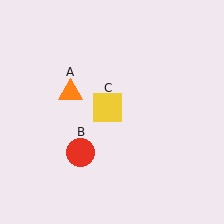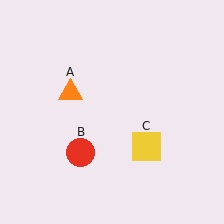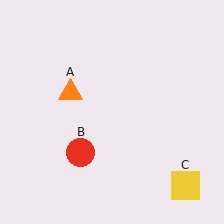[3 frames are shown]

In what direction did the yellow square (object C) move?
The yellow square (object C) moved down and to the right.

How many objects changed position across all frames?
1 object changed position: yellow square (object C).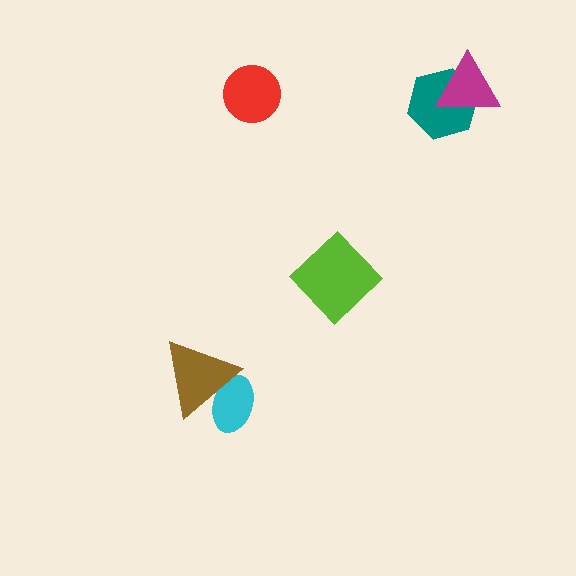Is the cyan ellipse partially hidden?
Yes, it is partially covered by another shape.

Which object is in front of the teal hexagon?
The magenta triangle is in front of the teal hexagon.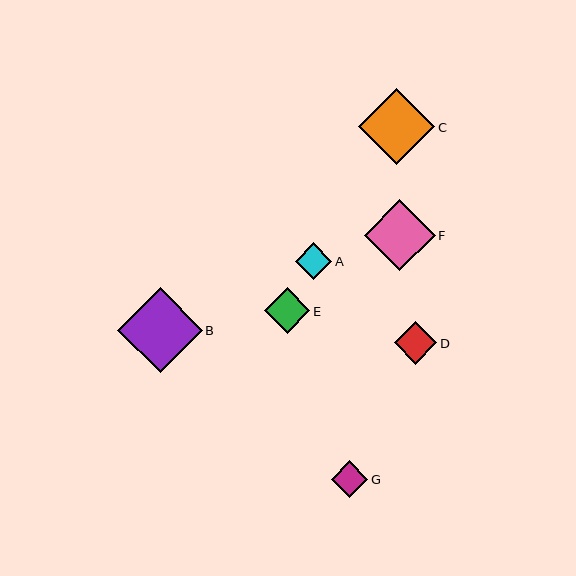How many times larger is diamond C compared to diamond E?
Diamond C is approximately 1.7 times the size of diamond E.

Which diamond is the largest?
Diamond B is the largest with a size of approximately 85 pixels.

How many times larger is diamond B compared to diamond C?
Diamond B is approximately 1.1 times the size of diamond C.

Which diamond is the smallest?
Diamond A is the smallest with a size of approximately 36 pixels.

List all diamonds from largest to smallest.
From largest to smallest: B, C, F, E, D, G, A.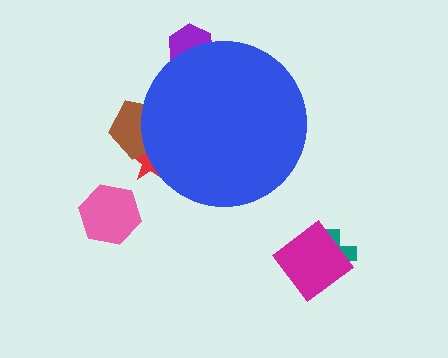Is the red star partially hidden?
Yes, the red star is partially hidden behind the blue circle.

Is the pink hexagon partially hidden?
No, the pink hexagon is fully visible.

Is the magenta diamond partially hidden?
No, the magenta diamond is fully visible.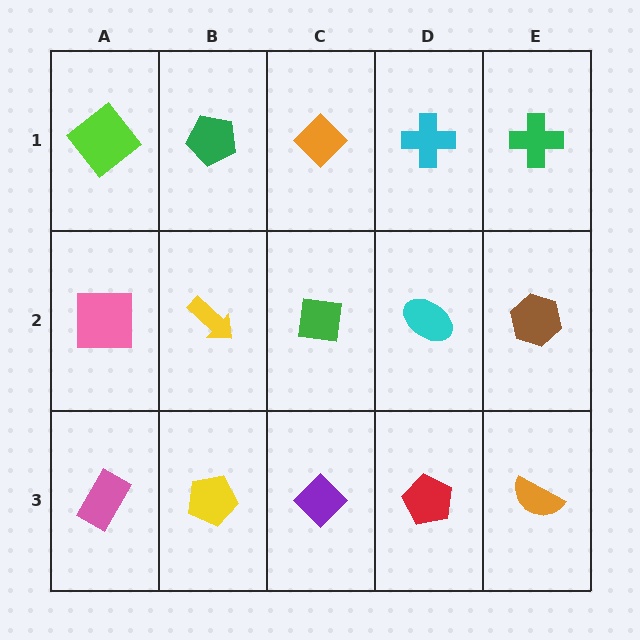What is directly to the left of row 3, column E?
A red pentagon.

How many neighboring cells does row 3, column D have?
3.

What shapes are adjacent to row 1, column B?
A yellow arrow (row 2, column B), a lime diamond (row 1, column A), an orange diamond (row 1, column C).